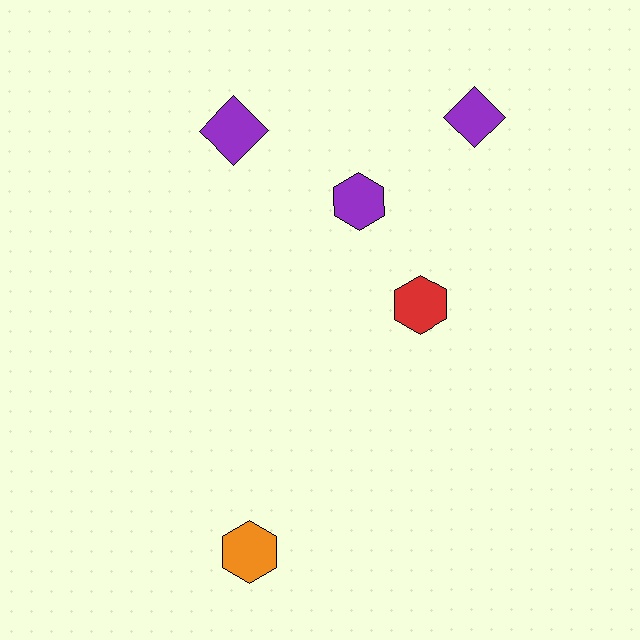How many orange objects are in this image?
There is 1 orange object.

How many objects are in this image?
There are 5 objects.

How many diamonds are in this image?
There are 2 diamonds.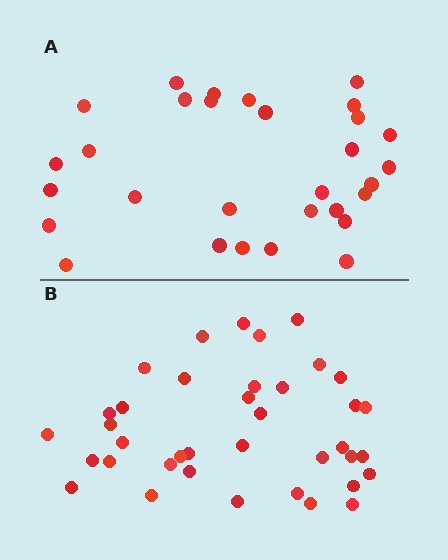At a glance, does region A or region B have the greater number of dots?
Region B (the bottom region) has more dots.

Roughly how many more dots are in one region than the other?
Region B has roughly 8 or so more dots than region A.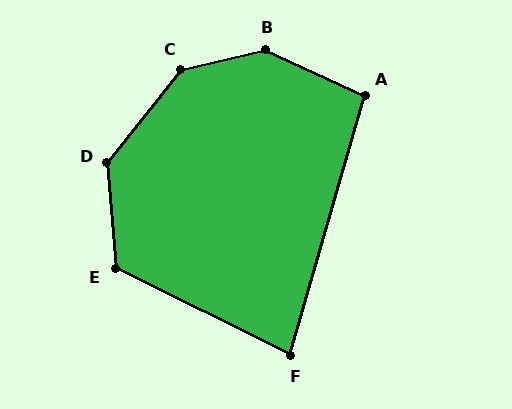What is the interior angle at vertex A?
Approximately 98 degrees (obtuse).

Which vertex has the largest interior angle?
B, at approximately 143 degrees.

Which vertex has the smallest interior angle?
F, at approximately 80 degrees.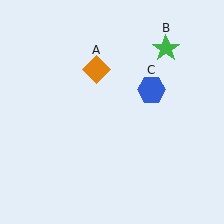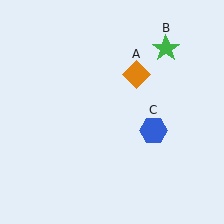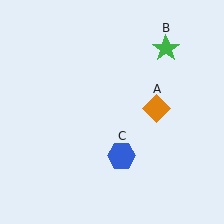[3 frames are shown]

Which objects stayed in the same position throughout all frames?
Green star (object B) remained stationary.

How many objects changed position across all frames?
2 objects changed position: orange diamond (object A), blue hexagon (object C).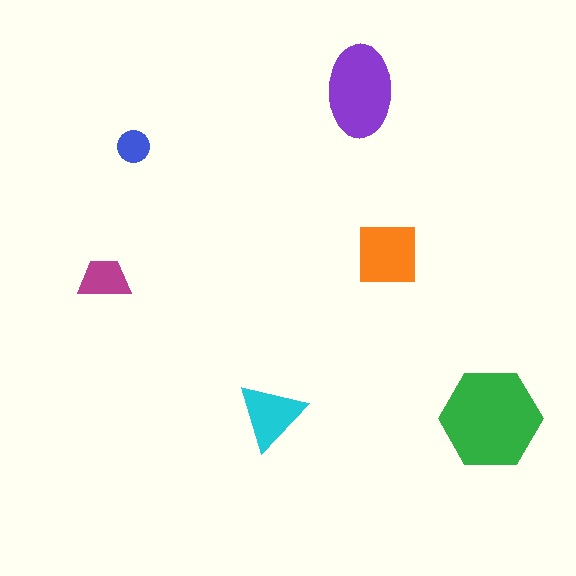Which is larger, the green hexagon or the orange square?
The green hexagon.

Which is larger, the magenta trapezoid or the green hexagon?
The green hexagon.